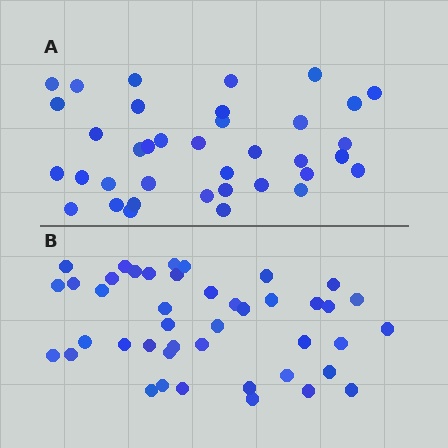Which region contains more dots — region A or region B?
Region B (the bottom region) has more dots.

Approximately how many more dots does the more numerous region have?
Region B has about 6 more dots than region A.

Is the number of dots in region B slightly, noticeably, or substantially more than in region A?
Region B has only slightly more — the two regions are fairly close. The ratio is roughly 1.2 to 1.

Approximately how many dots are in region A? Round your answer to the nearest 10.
About 40 dots. (The exact count is 37, which rounds to 40.)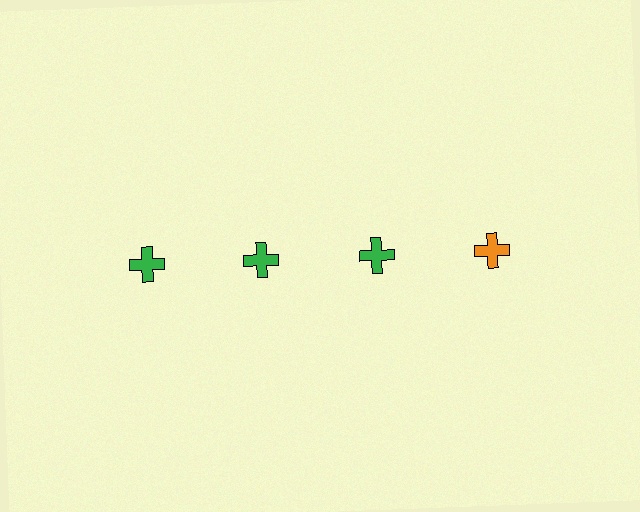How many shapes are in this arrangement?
There are 4 shapes arranged in a grid pattern.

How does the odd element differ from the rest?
It has a different color: orange instead of green.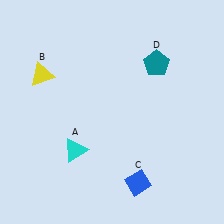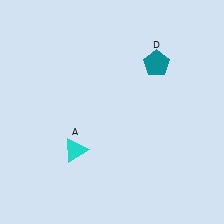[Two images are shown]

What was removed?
The yellow triangle (B), the blue diamond (C) were removed in Image 2.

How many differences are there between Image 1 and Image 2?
There are 2 differences between the two images.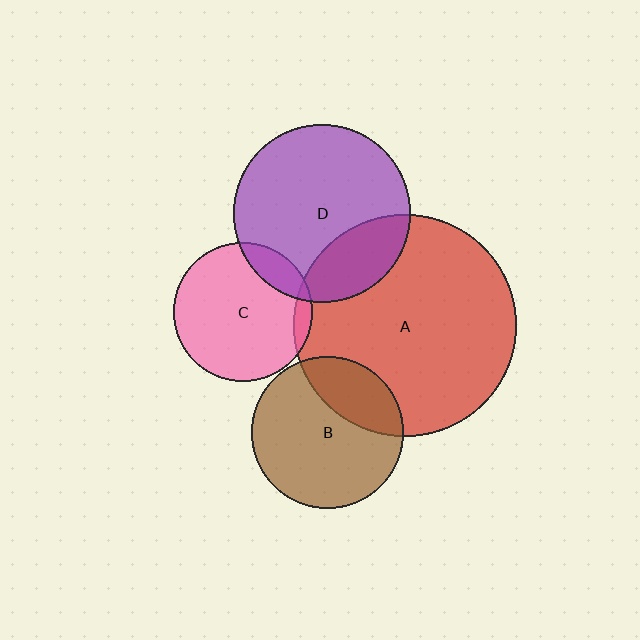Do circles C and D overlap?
Yes.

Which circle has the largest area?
Circle A (red).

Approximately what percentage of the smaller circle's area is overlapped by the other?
Approximately 15%.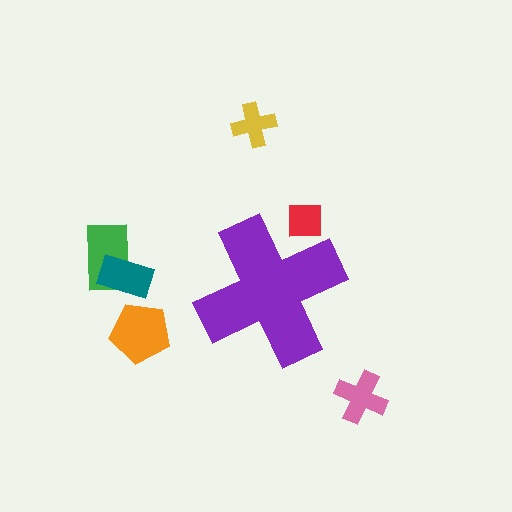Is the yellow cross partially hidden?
No, the yellow cross is fully visible.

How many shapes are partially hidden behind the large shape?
1 shape is partially hidden.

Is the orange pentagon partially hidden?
No, the orange pentagon is fully visible.